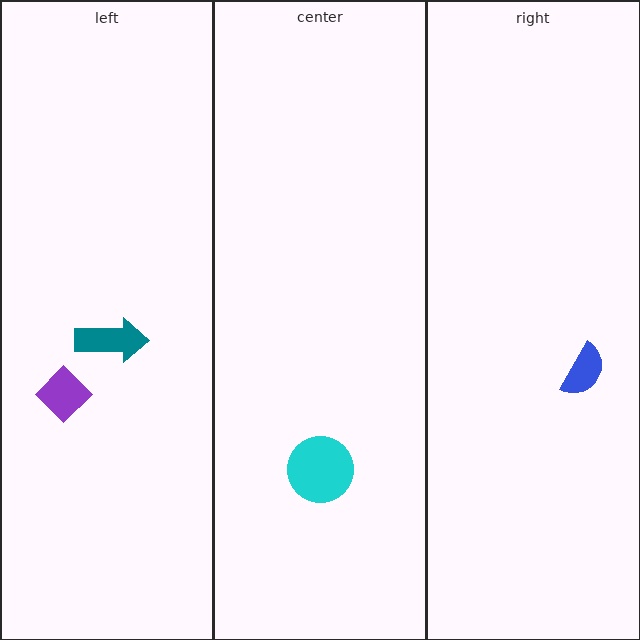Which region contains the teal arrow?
The left region.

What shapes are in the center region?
The cyan circle.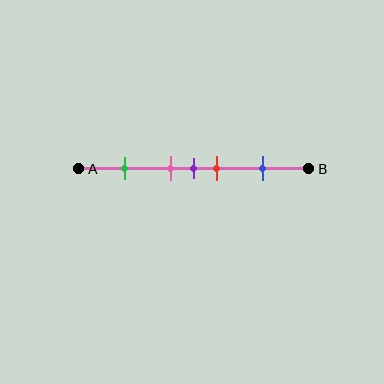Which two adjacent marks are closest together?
The pink and purple marks are the closest adjacent pair.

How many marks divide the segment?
There are 5 marks dividing the segment.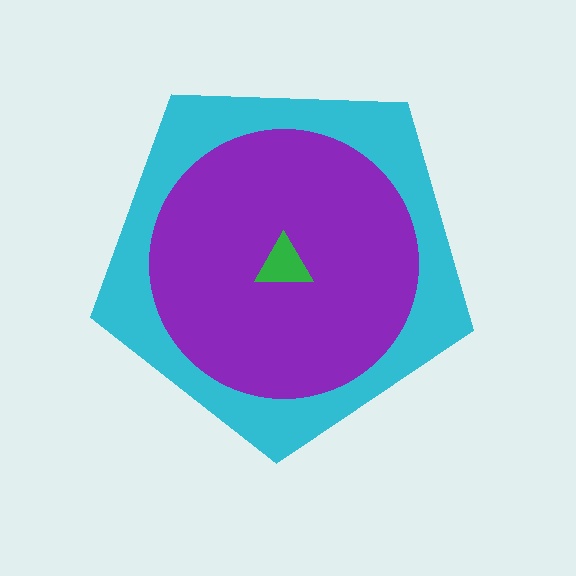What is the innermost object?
The green triangle.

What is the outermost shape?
The cyan pentagon.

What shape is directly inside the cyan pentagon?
The purple circle.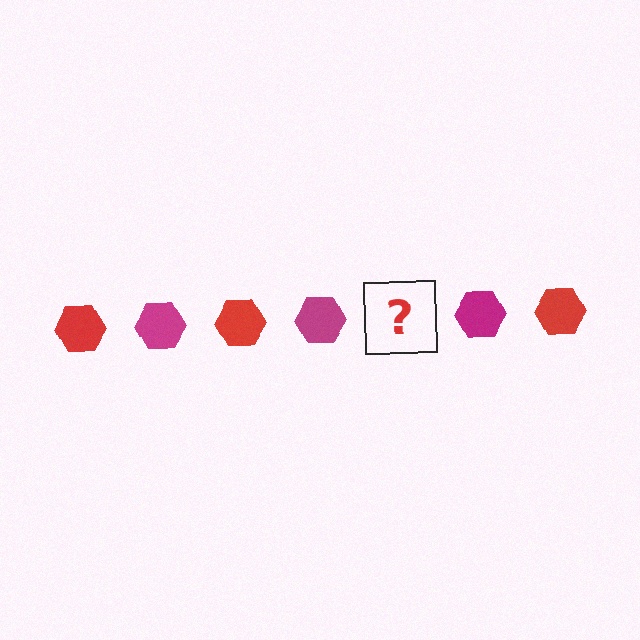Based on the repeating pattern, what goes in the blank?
The blank should be a red hexagon.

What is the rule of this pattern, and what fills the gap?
The rule is that the pattern cycles through red, magenta hexagons. The gap should be filled with a red hexagon.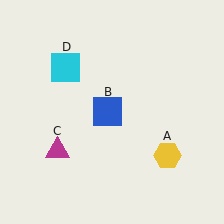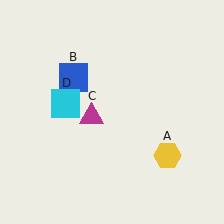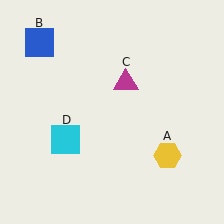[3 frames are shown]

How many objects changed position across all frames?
3 objects changed position: blue square (object B), magenta triangle (object C), cyan square (object D).